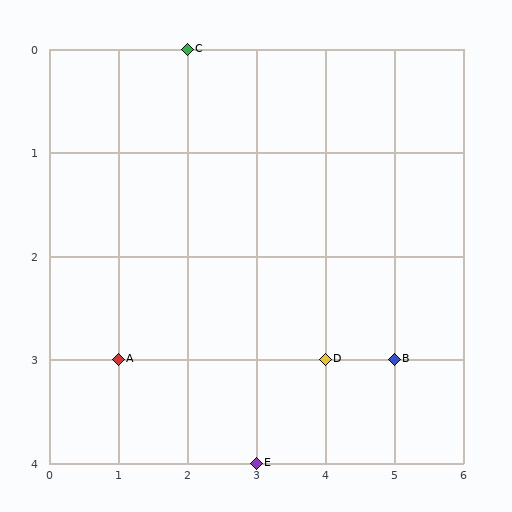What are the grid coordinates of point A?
Point A is at grid coordinates (1, 3).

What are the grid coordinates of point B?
Point B is at grid coordinates (5, 3).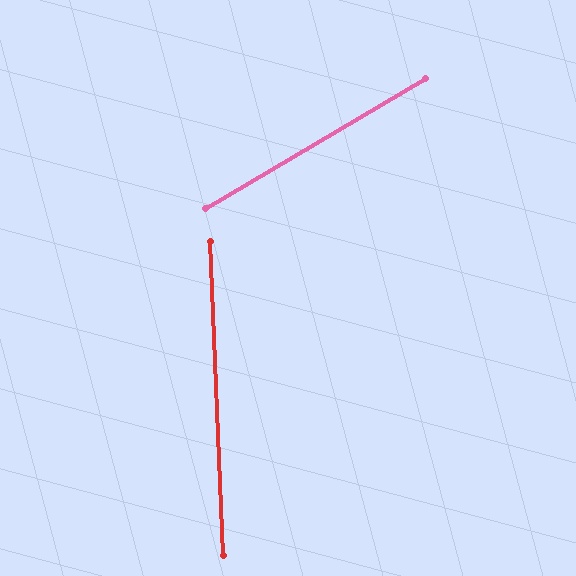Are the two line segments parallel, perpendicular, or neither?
Neither parallel nor perpendicular — they differ by about 62°.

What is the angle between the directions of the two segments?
Approximately 62 degrees.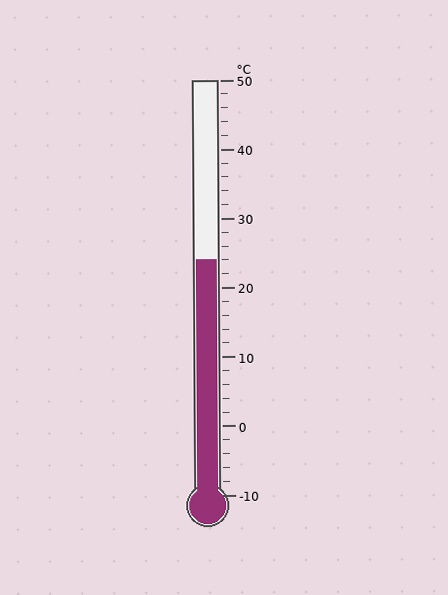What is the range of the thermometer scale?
The thermometer scale ranges from -10°C to 50°C.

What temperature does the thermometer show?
The thermometer shows approximately 24°C.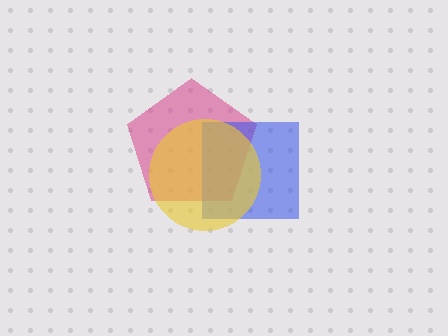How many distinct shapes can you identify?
There are 3 distinct shapes: a magenta pentagon, a blue square, a yellow circle.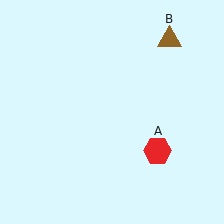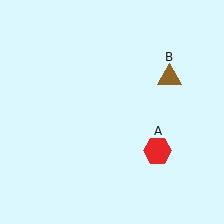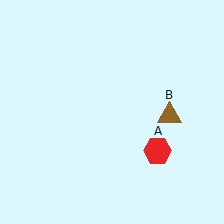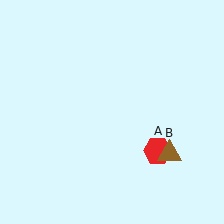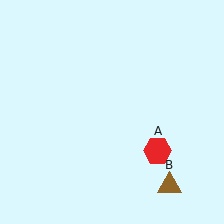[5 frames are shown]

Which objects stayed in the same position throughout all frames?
Red hexagon (object A) remained stationary.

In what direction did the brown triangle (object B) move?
The brown triangle (object B) moved down.